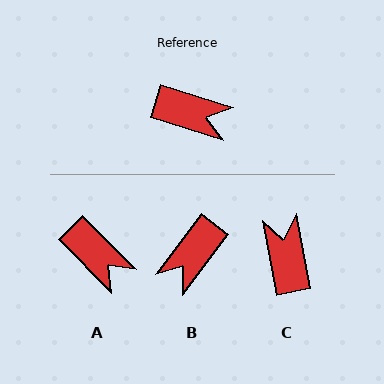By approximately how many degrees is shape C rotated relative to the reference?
Approximately 118 degrees counter-clockwise.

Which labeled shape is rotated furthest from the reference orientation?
C, about 118 degrees away.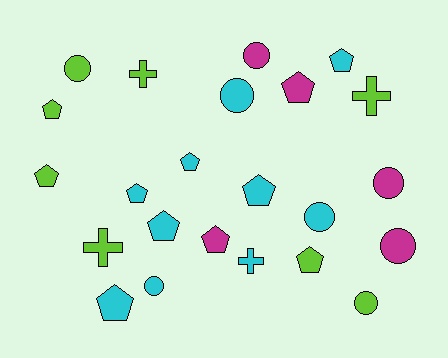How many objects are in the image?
There are 23 objects.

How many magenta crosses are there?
There are no magenta crosses.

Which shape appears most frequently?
Pentagon, with 11 objects.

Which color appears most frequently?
Cyan, with 10 objects.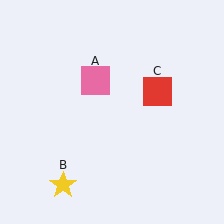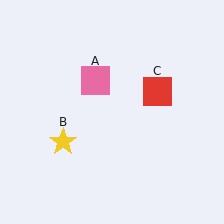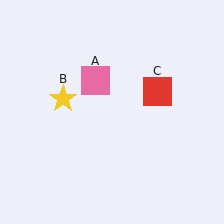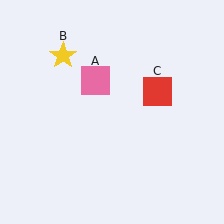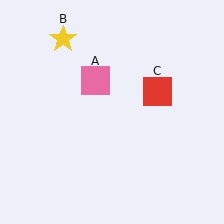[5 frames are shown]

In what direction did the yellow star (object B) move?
The yellow star (object B) moved up.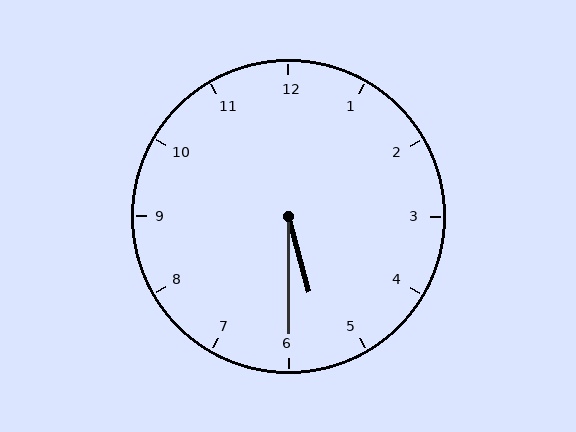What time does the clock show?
5:30.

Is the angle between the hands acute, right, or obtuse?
It is acute.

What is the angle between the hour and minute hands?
Approximately 15 degrees.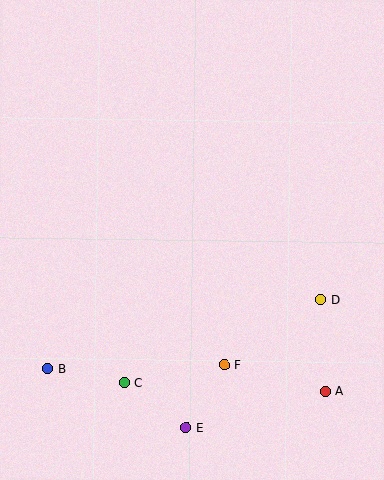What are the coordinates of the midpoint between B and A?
The midpoint between B and A is at (187, 380).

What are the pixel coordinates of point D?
Point D is at (321, 300).